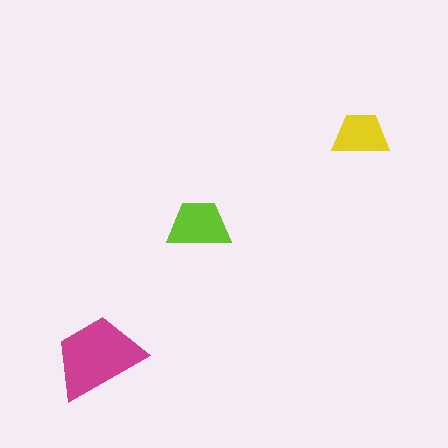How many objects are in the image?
There are 3 objects in the image.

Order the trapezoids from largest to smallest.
the magenta one, the lime one, the yellow one.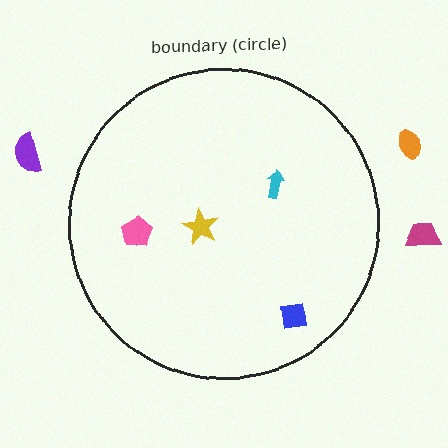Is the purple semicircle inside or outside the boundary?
Outside.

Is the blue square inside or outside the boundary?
Inside.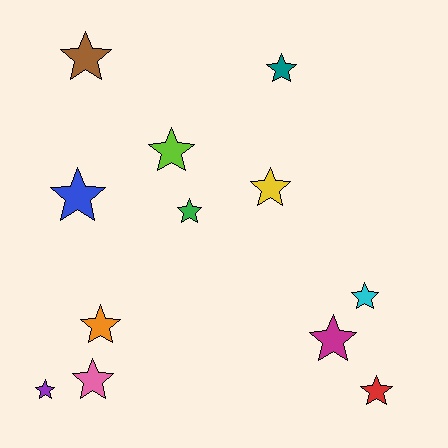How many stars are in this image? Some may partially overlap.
There are 12 stars.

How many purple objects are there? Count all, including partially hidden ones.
There is 1 purple object.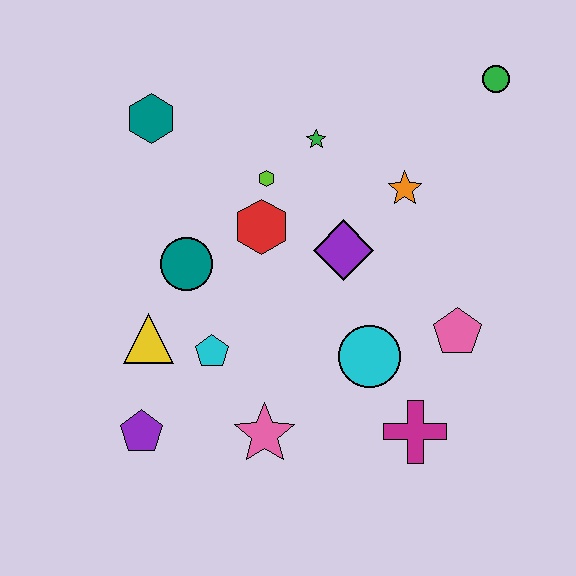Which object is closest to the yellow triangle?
The cyan pentagon is closest to the yellow triangle.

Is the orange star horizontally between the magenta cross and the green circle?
No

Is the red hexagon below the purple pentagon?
No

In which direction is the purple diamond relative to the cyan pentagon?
The purple diamond is to the right of the cyan pentagon.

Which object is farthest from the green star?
The purple pentagon is farthest from the green star.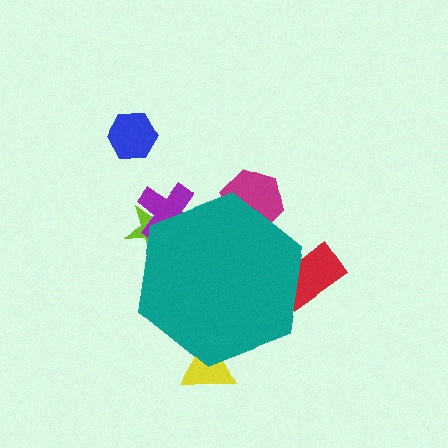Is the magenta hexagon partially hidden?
Yes, the magenta hexagon is partially hidden behind the teal hexagon.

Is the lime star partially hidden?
Yes, the lime star is partially hidden behind the teal hexagon.